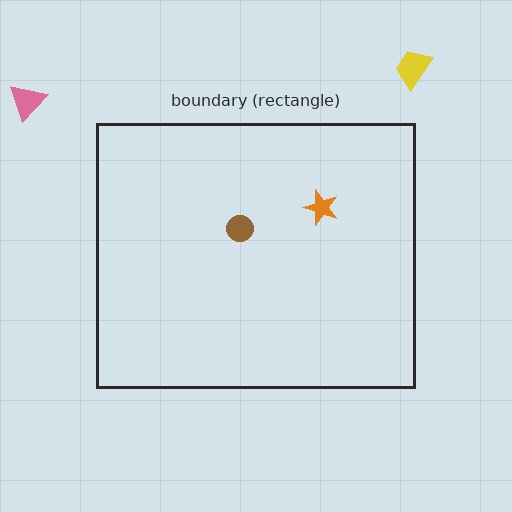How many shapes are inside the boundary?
2 inside, 2 outside.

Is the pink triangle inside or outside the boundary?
Outside.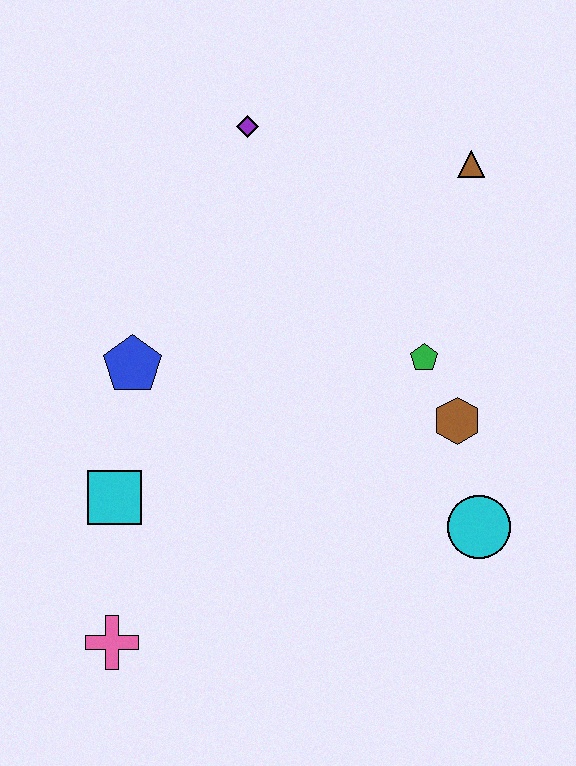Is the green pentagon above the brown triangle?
No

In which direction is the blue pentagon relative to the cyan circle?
The blue pentagon is to the left of the cyan circle.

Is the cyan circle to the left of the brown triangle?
No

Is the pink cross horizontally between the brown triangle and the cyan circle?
No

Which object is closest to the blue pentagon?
The cyan square is closest to the blue pentagon.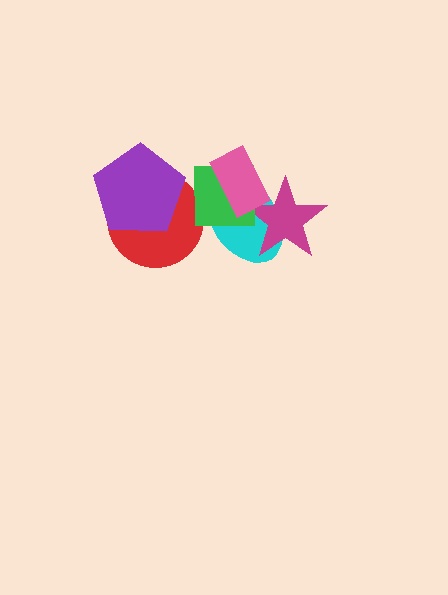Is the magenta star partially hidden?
Yes, it is partially covered by another shape.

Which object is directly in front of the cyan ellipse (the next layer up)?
The magenta star is directly in front of the cyan ellipse.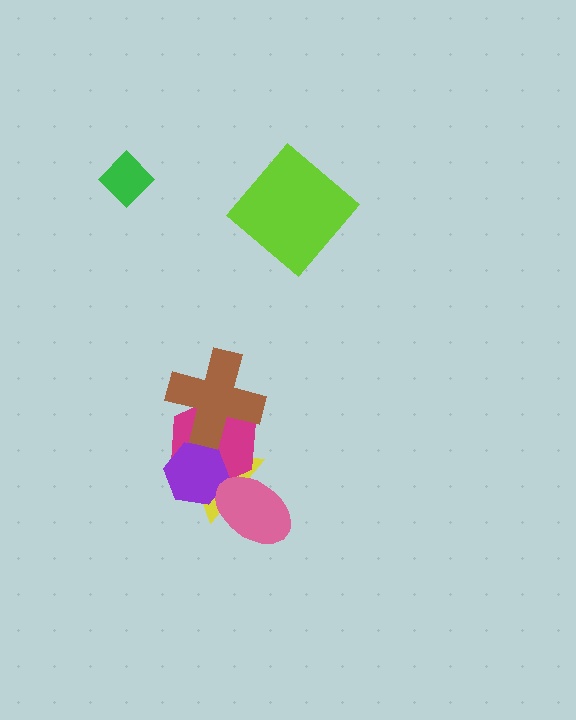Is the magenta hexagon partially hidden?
Yes, it is partially covered by another shape.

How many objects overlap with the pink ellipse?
3 objects overlap with the pink ellipse.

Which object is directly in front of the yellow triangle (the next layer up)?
The magenta hexagon is directly in front of the yellow triangle.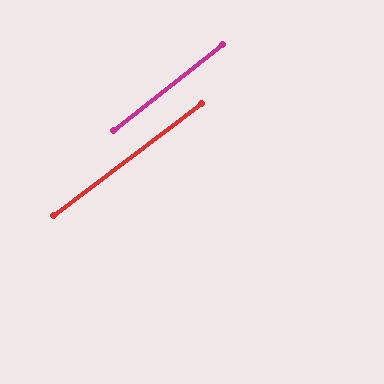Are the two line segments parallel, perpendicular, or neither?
Parallel — their directions differ by only 1.1°.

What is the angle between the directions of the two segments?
Approximately 1 degree.